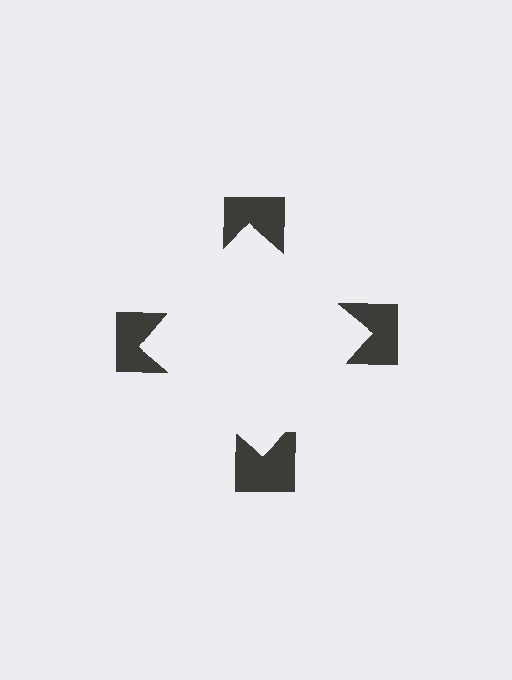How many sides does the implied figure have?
4 sides.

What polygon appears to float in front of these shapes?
An illusory square — its edges are inferred from the aligned wedge cuts in the notched squares, not physically drawn.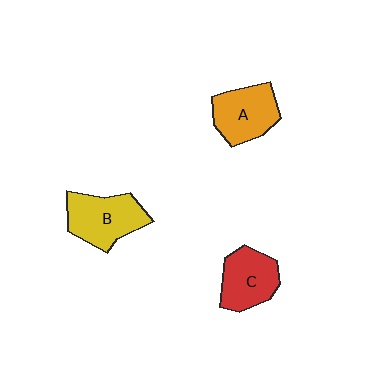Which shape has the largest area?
Shape B (yellow).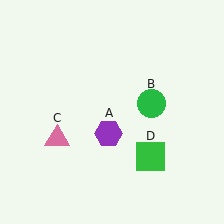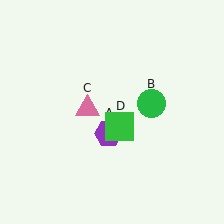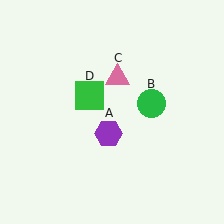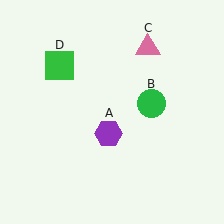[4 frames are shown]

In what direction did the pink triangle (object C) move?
The pink triangle (object C) moved up and to the right.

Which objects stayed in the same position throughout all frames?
Purple hexagon (object A) and green circle (object B) remained stationary.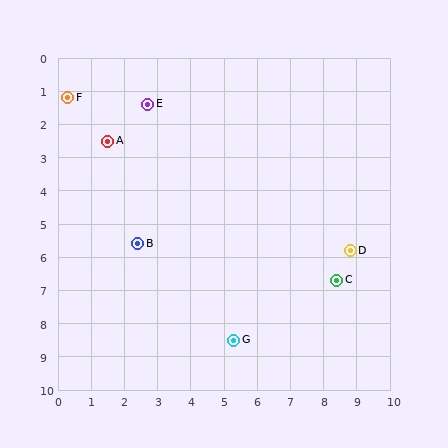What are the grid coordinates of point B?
Point B is at approximately (2.4, 5.6).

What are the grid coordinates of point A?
Point A is at approximately (1.5, 2.5).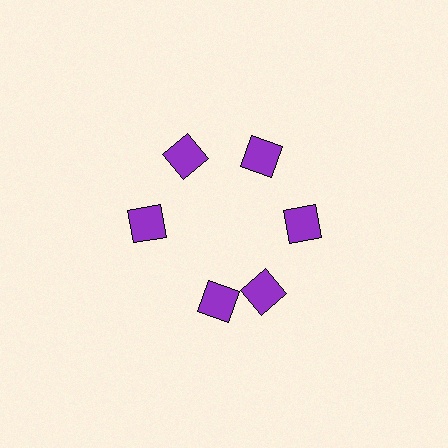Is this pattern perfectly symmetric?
No. The 6 purple diamonds are arranged in a ring, but one element near the 7 o'clock position is rotated out of alignment along the ring, breaking the 6-fold rotational symmetry.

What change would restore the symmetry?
The symmetry would be restored by rotating it back into even spacing with its neighbors so that all 6 diamonds sit at equal angles and equal distance from the center.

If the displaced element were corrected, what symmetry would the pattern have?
It would have 6-fold rotational symmetry — the pattern would map onto itself every 60 degrees.